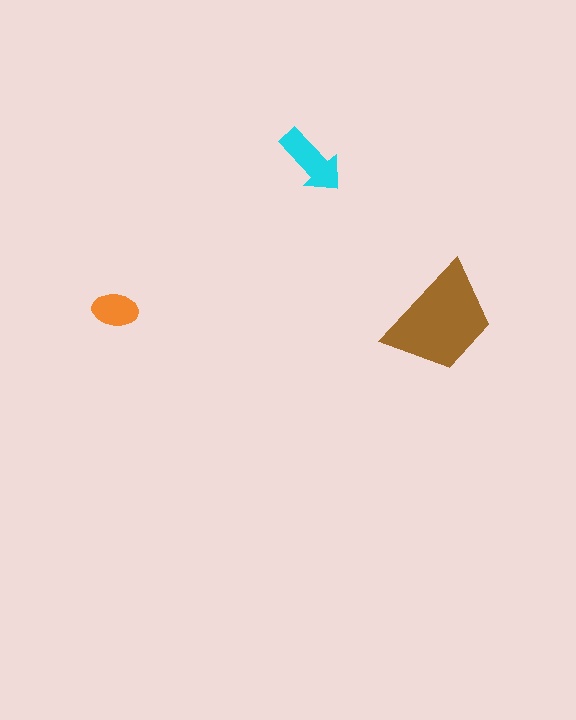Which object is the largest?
The brown trapezoid.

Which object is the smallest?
The orange ellipse.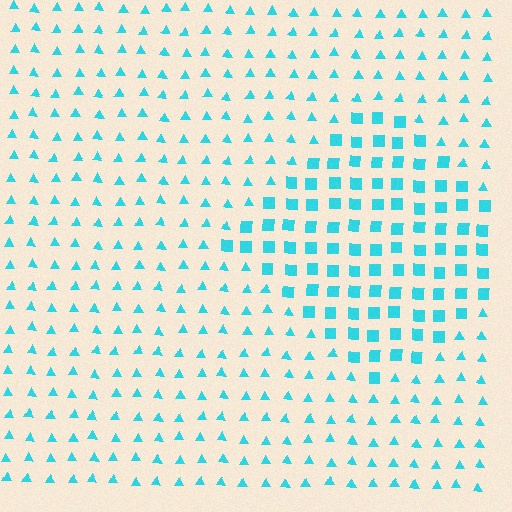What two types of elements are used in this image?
The image uses squares inside the diamond region and triangles outside it.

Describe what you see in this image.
The image is filled with small cyan elements arranged in a uniform grid. A diamond-shaped region contains squares, while the surrounding area contains triangles. The boundary is defined purely by the change in element shape.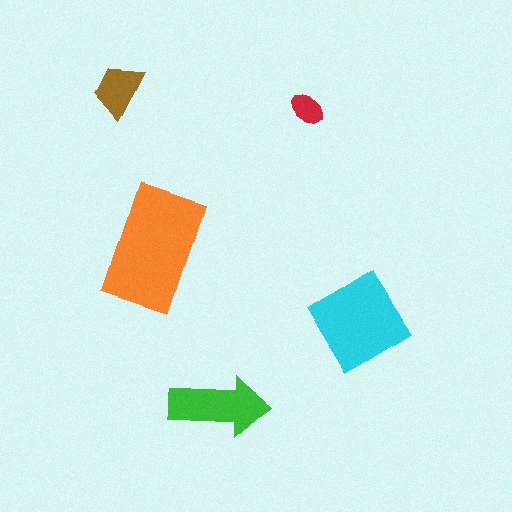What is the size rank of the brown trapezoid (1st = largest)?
4th.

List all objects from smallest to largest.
The red ellipse, the brown trapezoid, the green arrow, the cyan diamond, the orange rectangle.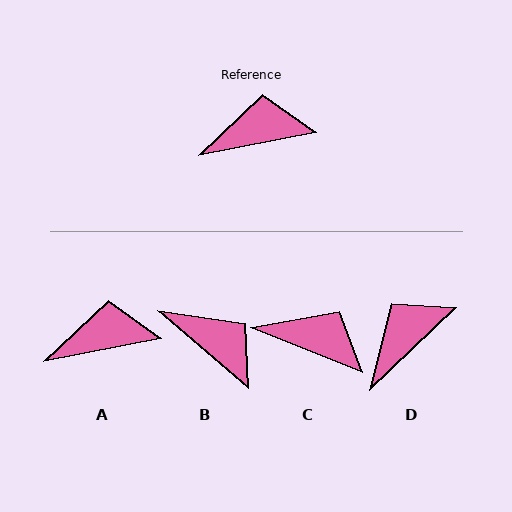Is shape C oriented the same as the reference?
No, it is off by about 34 degrees.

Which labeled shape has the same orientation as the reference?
A.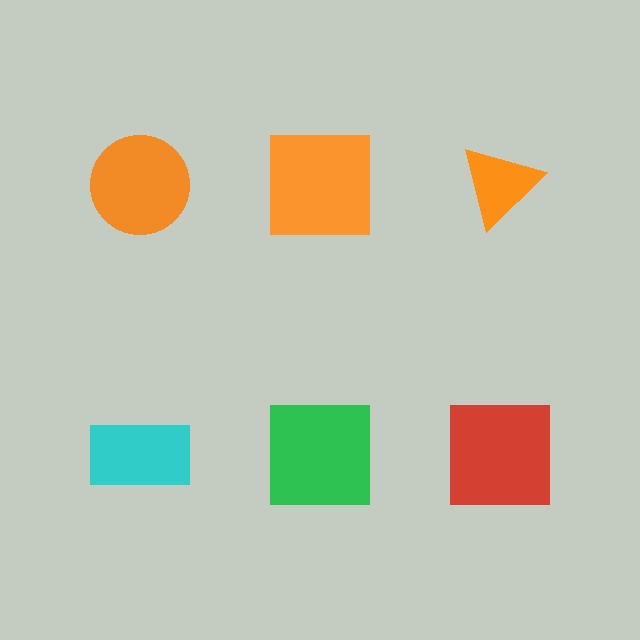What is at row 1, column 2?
An orange square.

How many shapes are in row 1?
3 shapes.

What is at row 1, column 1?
An orange circle.